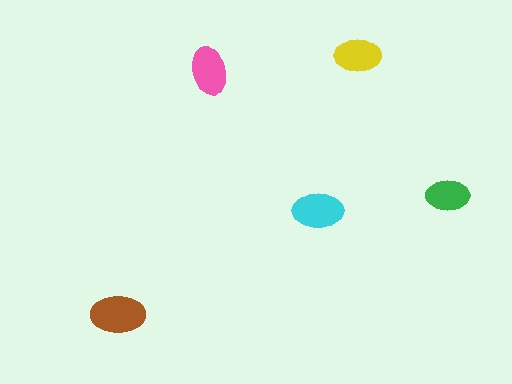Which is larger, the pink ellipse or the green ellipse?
The pink one.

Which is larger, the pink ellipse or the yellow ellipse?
The pink one.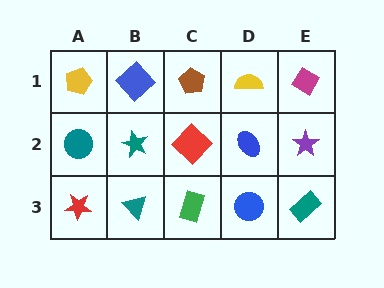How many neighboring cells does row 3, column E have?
2.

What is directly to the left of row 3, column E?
A blue circle.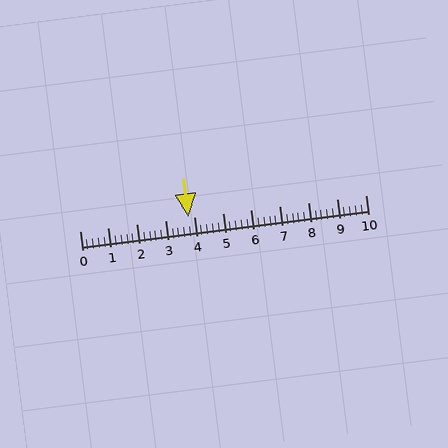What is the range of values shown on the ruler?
The ruler shows values from 0 to 10.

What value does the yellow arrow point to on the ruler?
The yellow arrow points to approximately 3.8.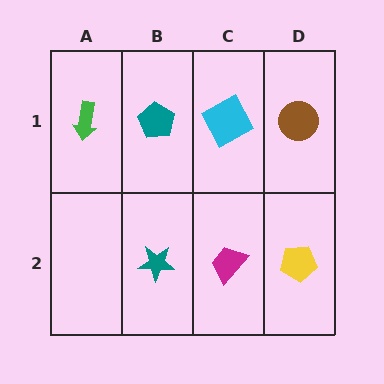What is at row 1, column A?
A green arrow.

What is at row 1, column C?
A cyan square.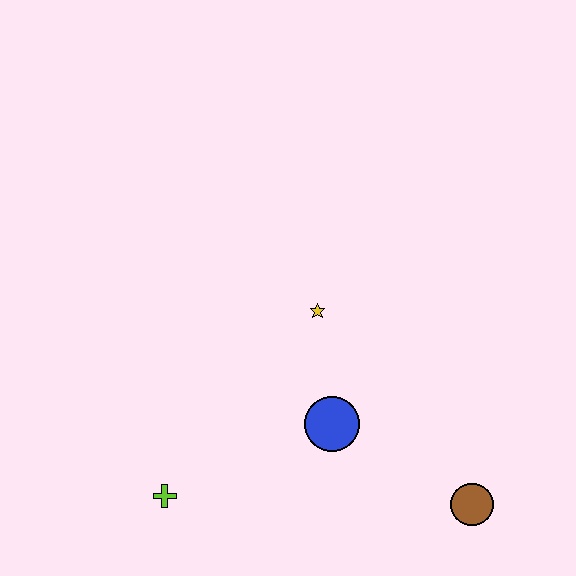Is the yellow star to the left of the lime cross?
No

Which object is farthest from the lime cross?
The brown circle is farthest from the lime cross.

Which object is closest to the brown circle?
The blue circle is closest to the brown circle.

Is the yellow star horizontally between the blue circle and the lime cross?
Yes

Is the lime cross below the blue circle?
Yes